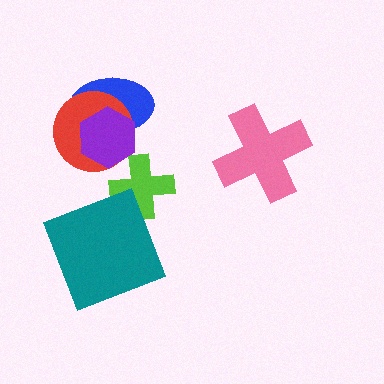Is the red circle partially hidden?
Yes, it is partially covered by another shape.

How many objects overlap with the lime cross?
0 objects overlap with the lime cross.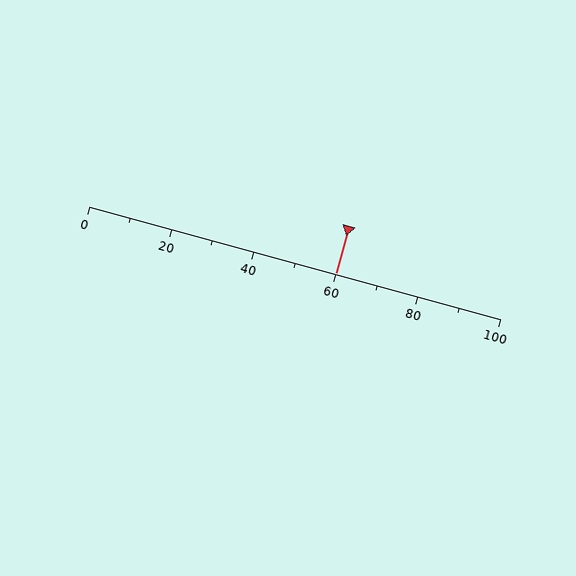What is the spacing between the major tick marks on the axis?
The major ticks are spaced 20 apart.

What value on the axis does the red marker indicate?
The marker indicates approximately 60.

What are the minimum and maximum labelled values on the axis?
The axis runs from 0 to 100.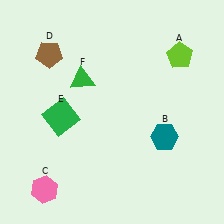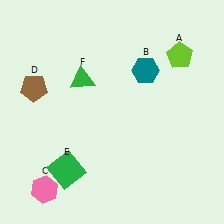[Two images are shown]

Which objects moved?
The objects that moved are: the teal hexagon (B), the brown pentagon (D), the green square (E).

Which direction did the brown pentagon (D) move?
The brown pentagon (D) moved down.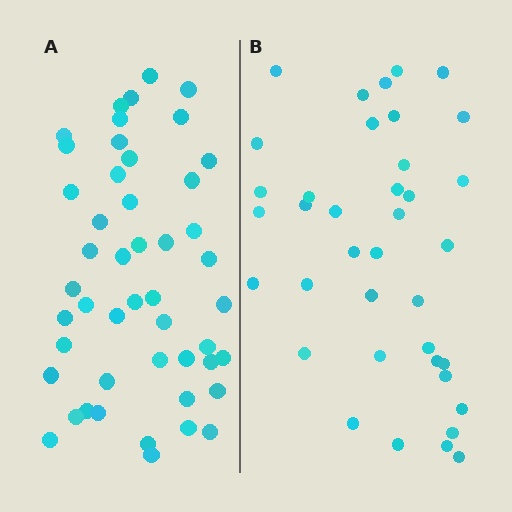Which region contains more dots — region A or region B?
Region A (the left region) has more dots.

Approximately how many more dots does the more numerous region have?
Region A has roughly 10 or so more dots than region B.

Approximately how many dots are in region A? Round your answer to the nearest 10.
About 50 dots. (The exact count is 48, which rounds to 50.)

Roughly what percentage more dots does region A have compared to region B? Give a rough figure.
About 25% more.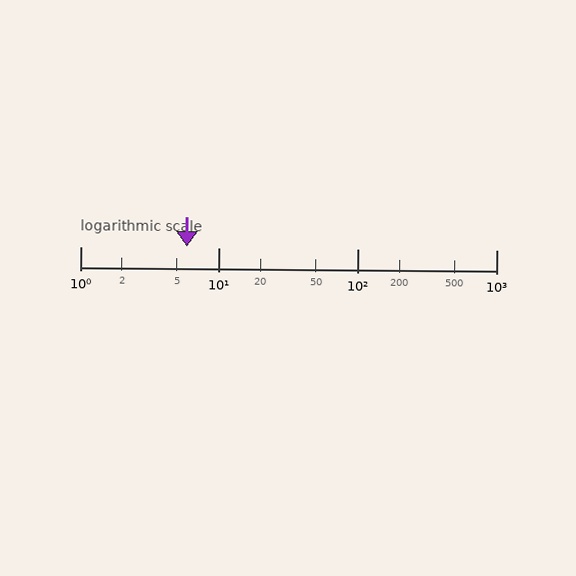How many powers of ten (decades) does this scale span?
The scale spans 3 decades, from 1 to 1000.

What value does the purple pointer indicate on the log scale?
The pointer indicates approximately 5.9.